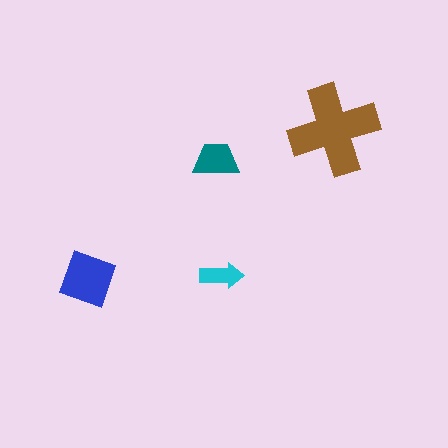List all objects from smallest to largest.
The cyan arrow, the teal trapezoid, the blue square, the brown cross.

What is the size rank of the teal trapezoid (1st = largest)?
3rd.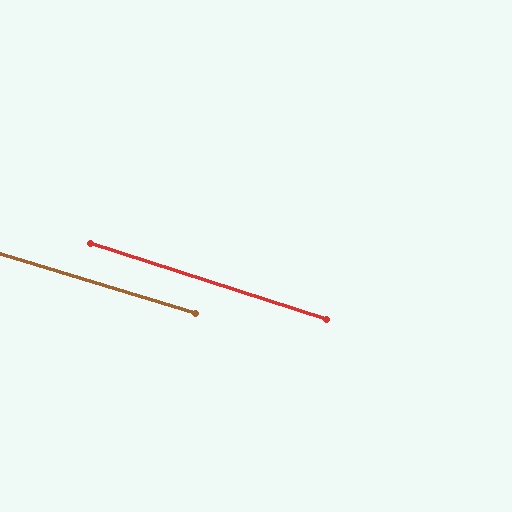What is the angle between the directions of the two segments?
Approximately 1 degree.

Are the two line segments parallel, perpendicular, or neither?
Parallel — their directions differ by only 0.7°.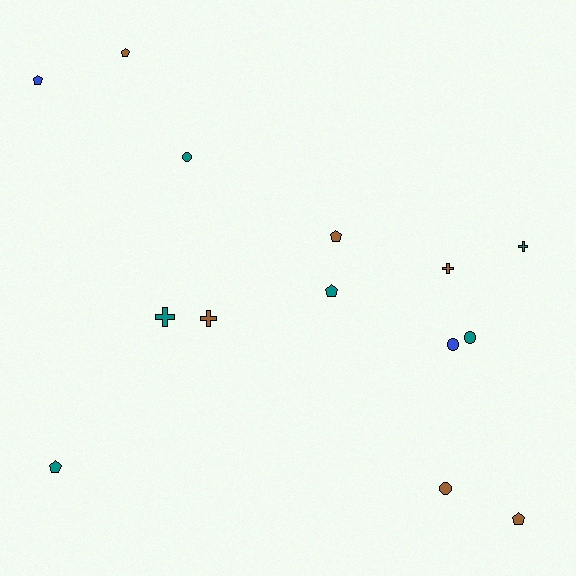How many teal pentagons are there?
There are 2 teal pentagons.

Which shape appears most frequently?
Pentagon, with 6 objects.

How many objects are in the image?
There are 14 objects.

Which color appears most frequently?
Teal, with 6 objects.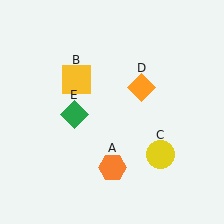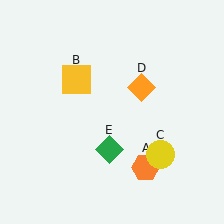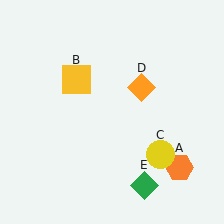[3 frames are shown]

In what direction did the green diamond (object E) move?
The green diamond (object E) moved down and to the right.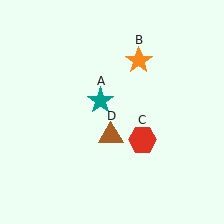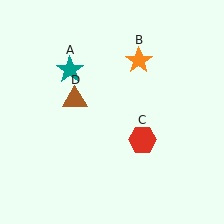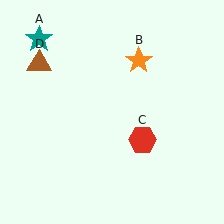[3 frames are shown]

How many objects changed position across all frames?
2 objects changed position: teal star (object A), brown triangle (object D).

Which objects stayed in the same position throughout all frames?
Orange star (object B) and red hexagon (object C) remained stationary.